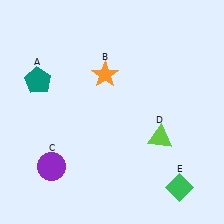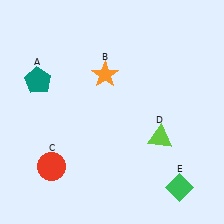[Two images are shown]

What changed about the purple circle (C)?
In Image 1, C is purple. In Image 2, it changed to red.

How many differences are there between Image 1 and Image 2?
There is 1 difference between the two images.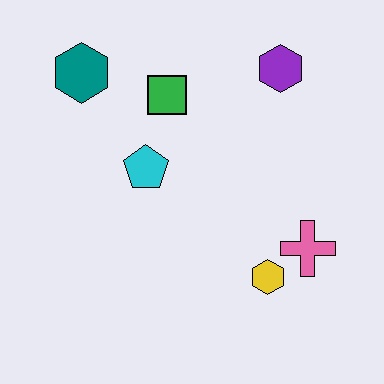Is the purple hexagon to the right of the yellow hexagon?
Yes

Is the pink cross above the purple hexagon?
No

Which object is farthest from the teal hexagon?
The pink cross is farthest from the teal hexagon.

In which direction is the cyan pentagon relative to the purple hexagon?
The cyan pentagon is to the left of the purple hexagon.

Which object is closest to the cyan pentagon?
The green square is closest to the cyan pentagon.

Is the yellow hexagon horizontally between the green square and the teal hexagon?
No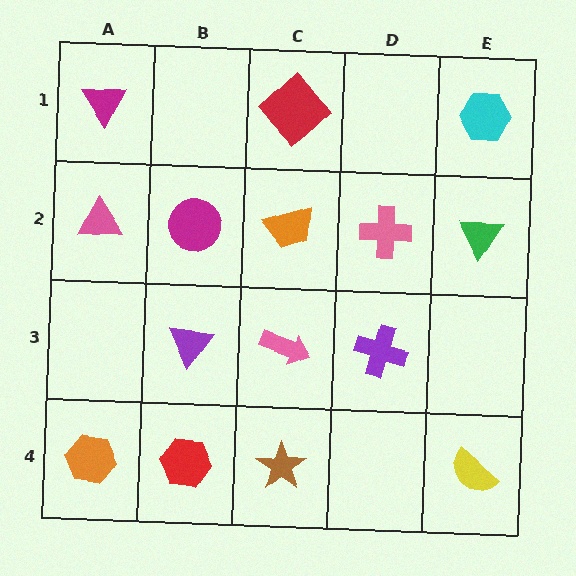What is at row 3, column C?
A pink arrow.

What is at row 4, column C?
A brown star.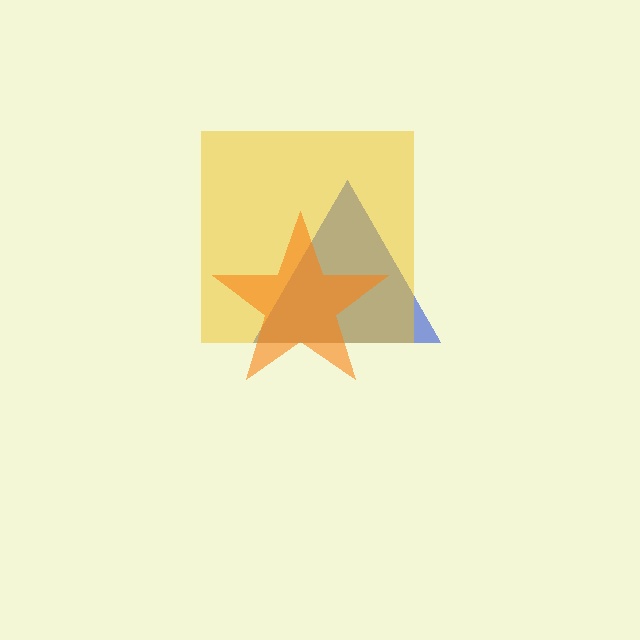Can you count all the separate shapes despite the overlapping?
Yes, there are 3 separate shapes.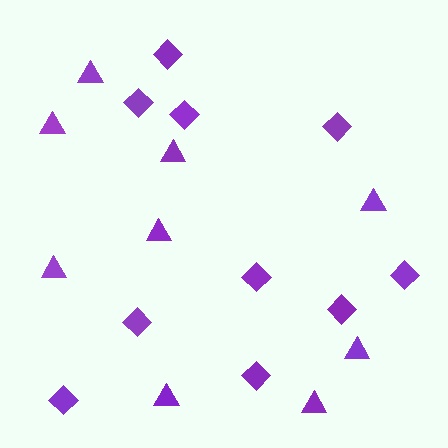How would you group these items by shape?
There are 2 groups: one group of triangles (9) and one group of diamonds (10).